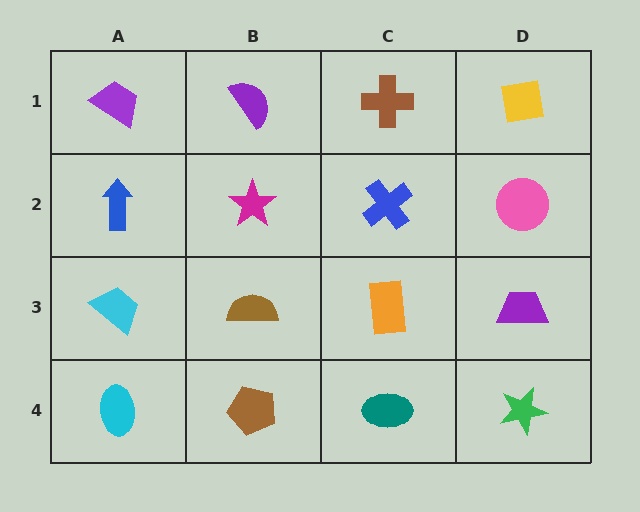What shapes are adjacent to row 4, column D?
A purple trapezoid (row 3, column D), a teal ellipse (row 4, column C).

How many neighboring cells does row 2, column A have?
3.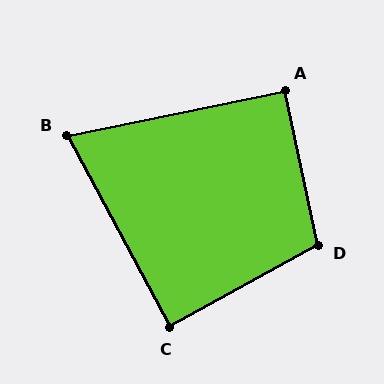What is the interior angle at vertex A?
Approximately 91 degrees (approximately right).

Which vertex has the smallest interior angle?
B, at approximately 73 degrees.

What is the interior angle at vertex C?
Approximately 89 degrees (approximately right).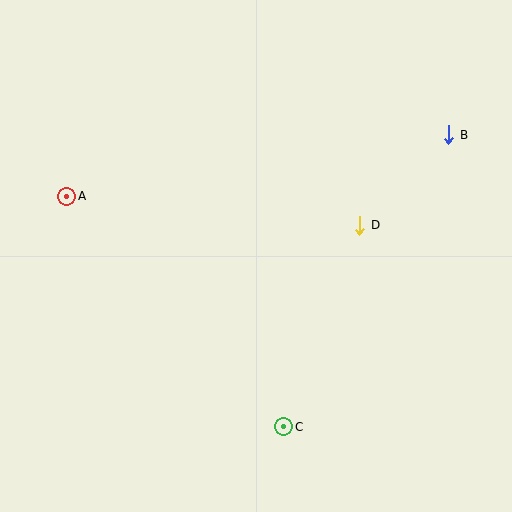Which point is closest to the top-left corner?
Point A is closest to the top-left corner.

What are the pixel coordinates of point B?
Point B is at (449, 135).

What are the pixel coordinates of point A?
Point A is at (67, 196).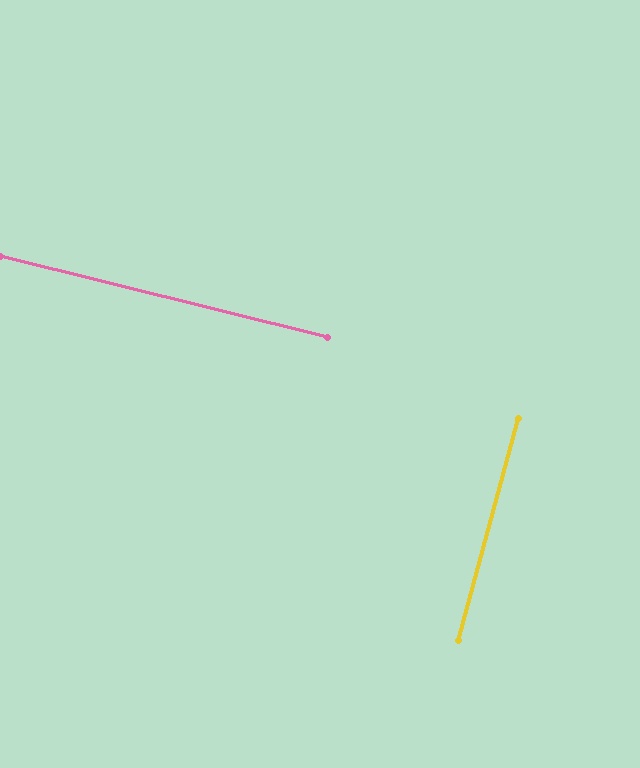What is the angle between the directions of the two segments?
Approximately 89 degrees.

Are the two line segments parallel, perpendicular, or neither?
Perpendicular — they meet at approximately 89°.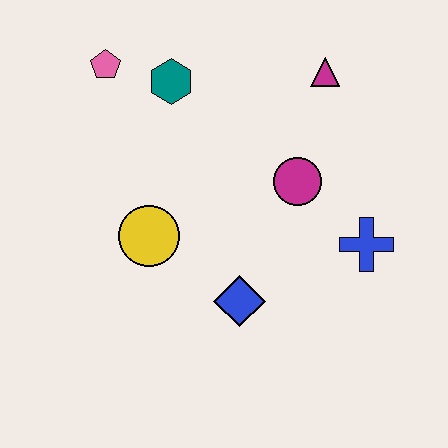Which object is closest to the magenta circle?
The blue cross is closest to the magenta circle.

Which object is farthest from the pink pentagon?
The blue cross is farthest from the pink pentagon.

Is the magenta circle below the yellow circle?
No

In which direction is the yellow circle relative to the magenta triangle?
The yellow circle is to the left of the magenta triangle.